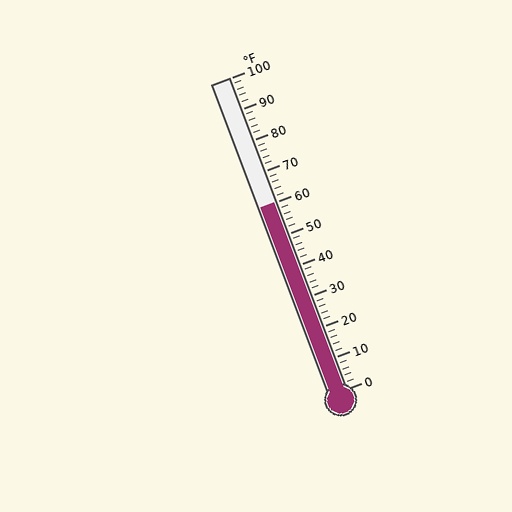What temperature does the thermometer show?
The thermometer shows approximately 60°F.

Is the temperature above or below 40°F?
The temperature is above 40°F.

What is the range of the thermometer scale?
The thermometer scale ranges from 0°F to 100°F.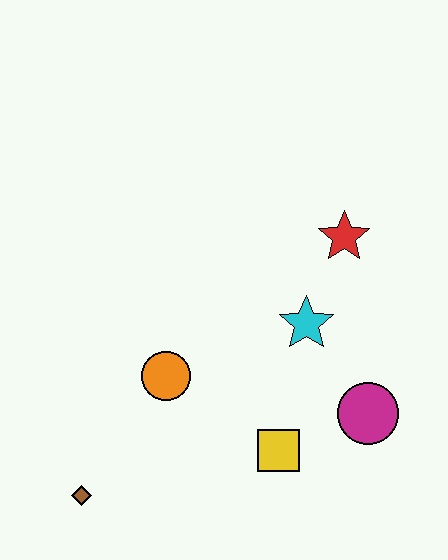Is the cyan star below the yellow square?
No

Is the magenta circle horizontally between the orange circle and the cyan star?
No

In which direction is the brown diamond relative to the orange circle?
The brown diamond is below the orange circle.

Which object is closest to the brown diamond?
The orange circle is closest to the brown diamond.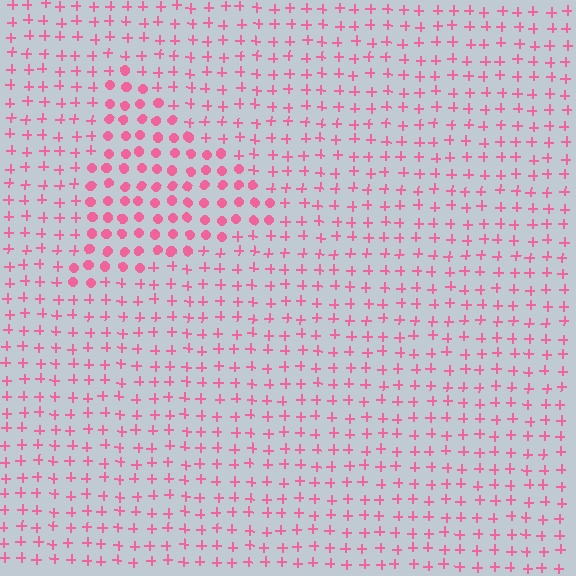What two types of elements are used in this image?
The image uses circles inside the triangle region and plus signs outside it.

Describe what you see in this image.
The image is filled with small pink elements arranged in a uniform grid. A triangle-shaped region contains circles, while the surrounding area contains plus signs. The boundary is defined purely by the change in element shape.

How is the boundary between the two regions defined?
The boundary is defined by a change in element shape: circles inside vs. plus signs outside. All elements share the same color and spacing.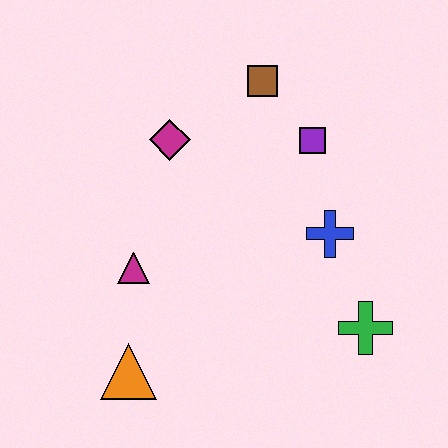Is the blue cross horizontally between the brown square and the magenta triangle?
No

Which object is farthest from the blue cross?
The orange triangle is farthest from the blue cross.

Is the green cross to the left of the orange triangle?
No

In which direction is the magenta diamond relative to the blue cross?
The magenta diamond is to the left of the blue cross.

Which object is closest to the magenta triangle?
The orange triangle is closest to the magenta triangle.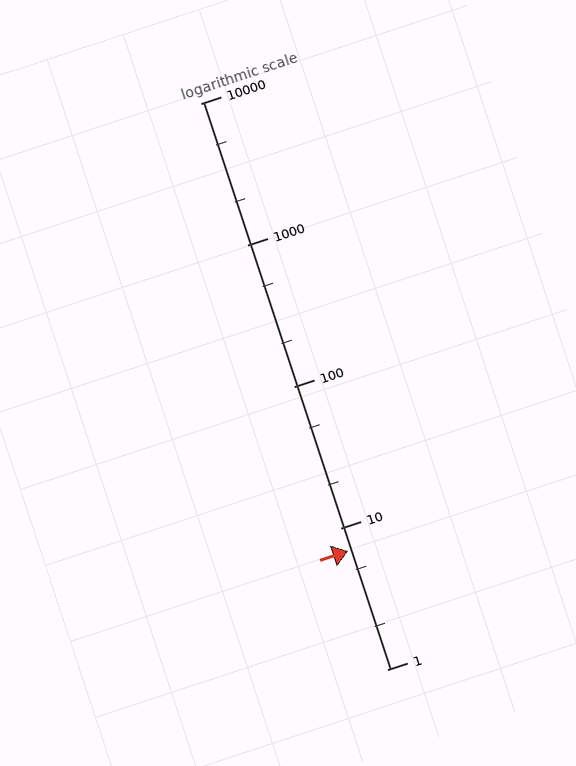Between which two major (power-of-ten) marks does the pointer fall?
The pointer is between 1 and 10.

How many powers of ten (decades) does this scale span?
The scale spans 4 decades, from 1 to 10000.